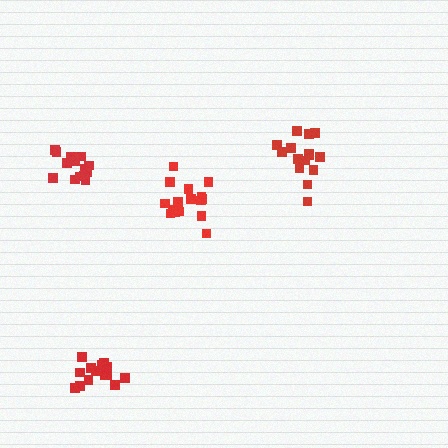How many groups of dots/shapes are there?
There are 4 groups.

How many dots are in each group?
Group 1: 16 dots, Group 2: 16 dots, Group 3: 14 dots, Group 4: 15 dots (61 total).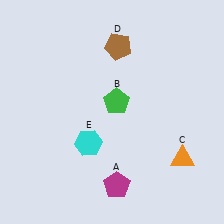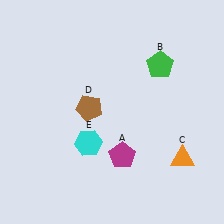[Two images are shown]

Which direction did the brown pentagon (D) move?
The brown pentagon (D) moved down.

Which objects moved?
The objects that moved are: the magenta pentagon (A), the green pentagon (B), the brown pentagon (D).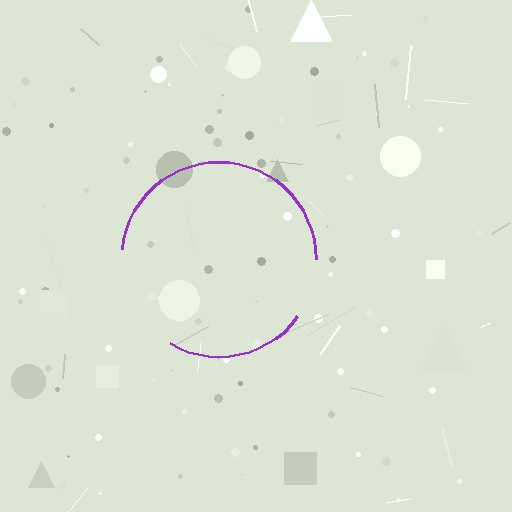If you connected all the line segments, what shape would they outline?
They would outline a circle.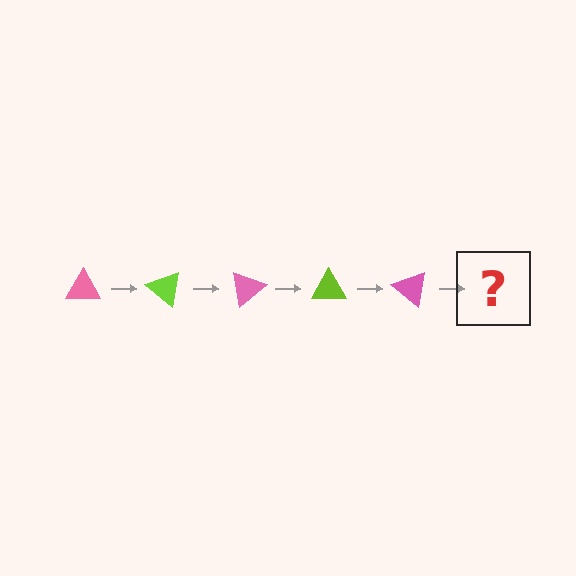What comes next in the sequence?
The next element should be a lime triangle, rotated 200 degrees from the start.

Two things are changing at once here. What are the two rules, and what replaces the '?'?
The two rules are that it rotates 40 degrees each step and the color cycles through pink and lime. The '?' should be a lime triangle, rotated 200 degrees from the start.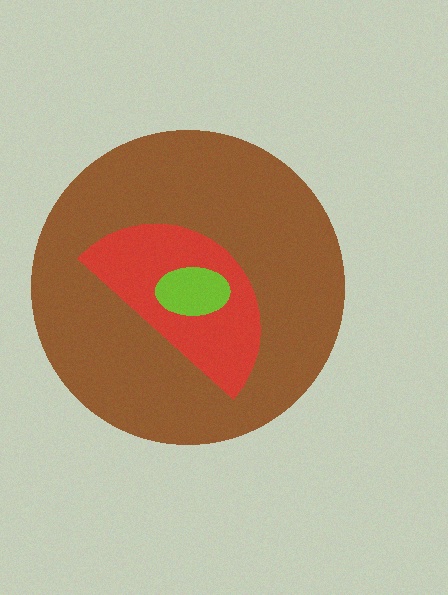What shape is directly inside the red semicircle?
The lime ellipse.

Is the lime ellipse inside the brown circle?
Yes.